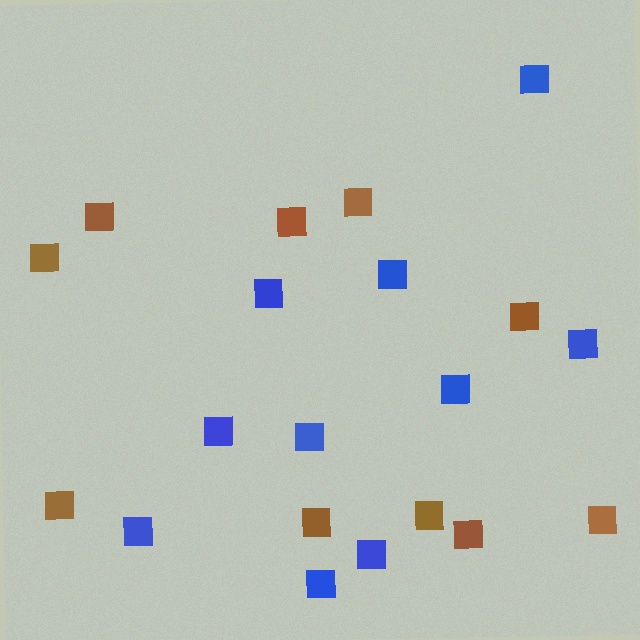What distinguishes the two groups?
There are 2 groups: one group of blue squares (10) and one group of brown squares (10).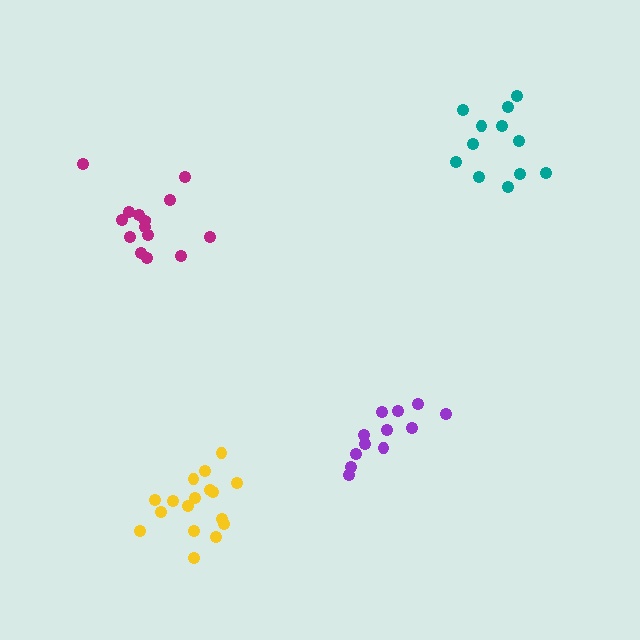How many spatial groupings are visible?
There are 4 spatial groupings.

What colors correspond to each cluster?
The clusters are colored: teal, yellow, purple, magenta.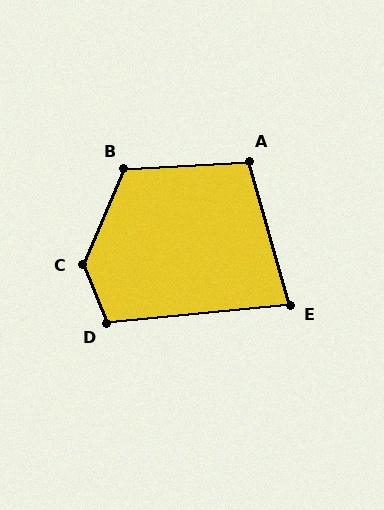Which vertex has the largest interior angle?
C, at approximately 135 degrees.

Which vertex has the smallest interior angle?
E, at approximately 80 degrees.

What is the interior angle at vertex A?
Approximately 102 degrees (obtuse).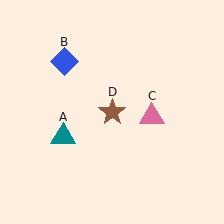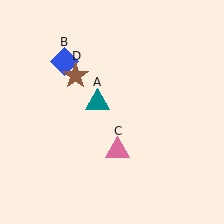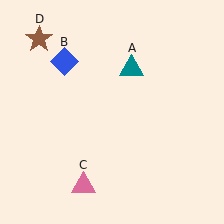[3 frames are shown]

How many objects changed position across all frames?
3 objects changed position: teal triangle (object A), pink triangle (object C), brown star (object D).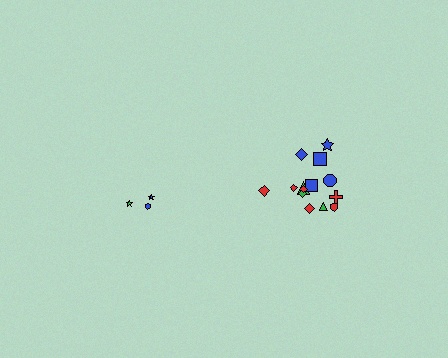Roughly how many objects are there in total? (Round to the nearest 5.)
Roughly 20 objects in total.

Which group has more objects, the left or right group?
The right group.